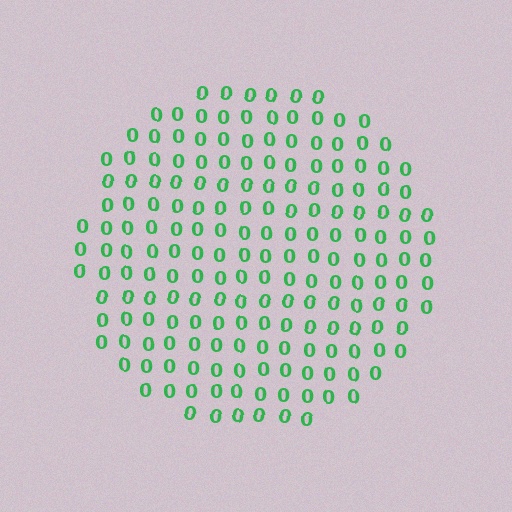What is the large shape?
The large shape is a circle.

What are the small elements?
The small elements are digit 0's.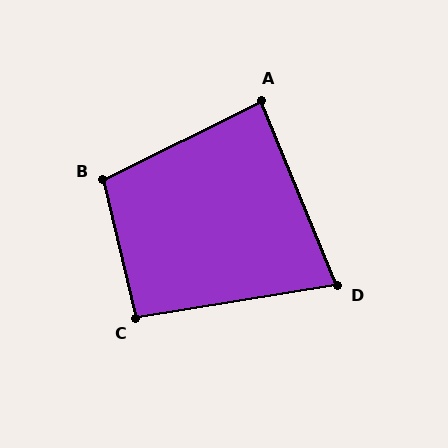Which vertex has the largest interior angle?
B, at approximately 103 degrees.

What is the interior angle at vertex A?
Approximately 86 degrees (approximately right).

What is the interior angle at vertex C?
Approximately 94 degrees (approximately right).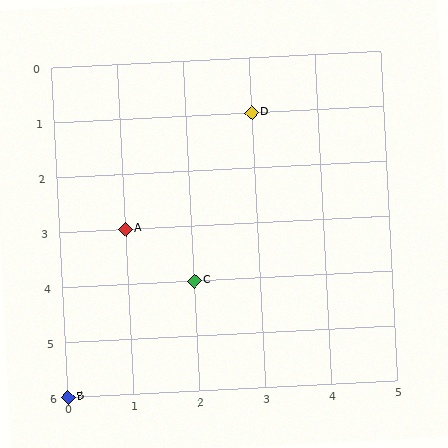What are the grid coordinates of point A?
Point A is at grid coordinates (1, 3).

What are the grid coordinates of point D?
Point D is at grid coordinates (3, 1).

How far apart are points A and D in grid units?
Points A and D are 2 columns and 2 rows apart (about 2.8 grid units diagonally).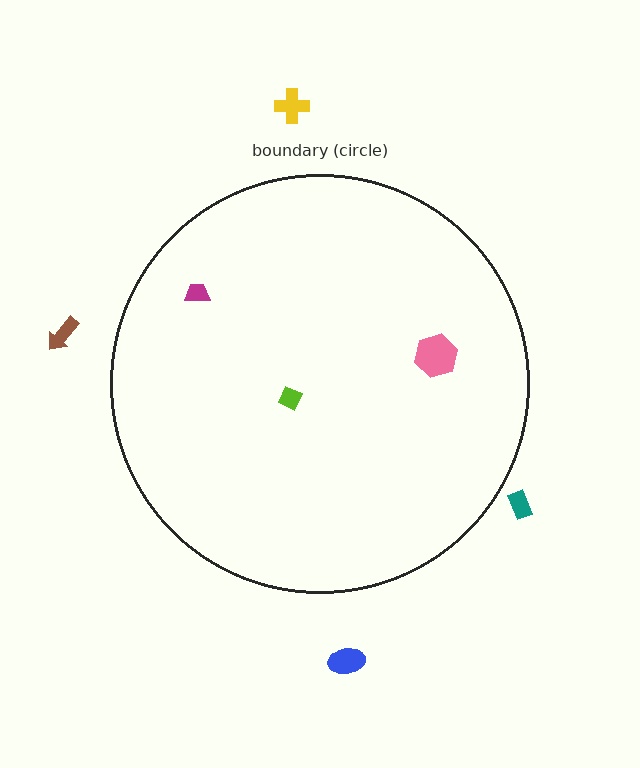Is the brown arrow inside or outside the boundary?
Outside.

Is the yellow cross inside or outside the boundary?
Outside.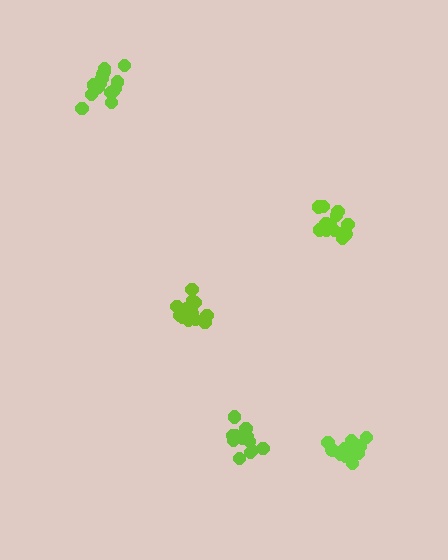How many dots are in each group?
Group 1: 19 dots, Group 2: 14 dots, Group 3: 15 dots, Group 4: 16 dots, Group 5: 13 dots (77 total).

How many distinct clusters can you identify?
There are 5 distinct clusters.